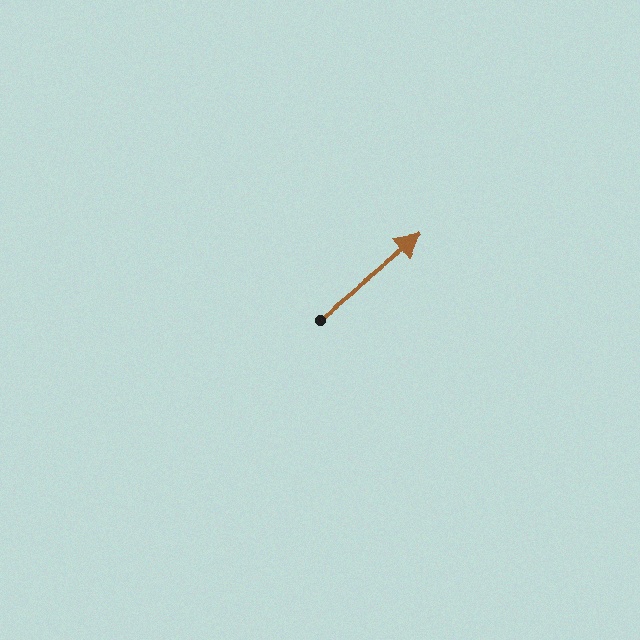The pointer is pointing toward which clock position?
Roughly 2 o'clock.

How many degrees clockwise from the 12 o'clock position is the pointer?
Approximately 51 degrees.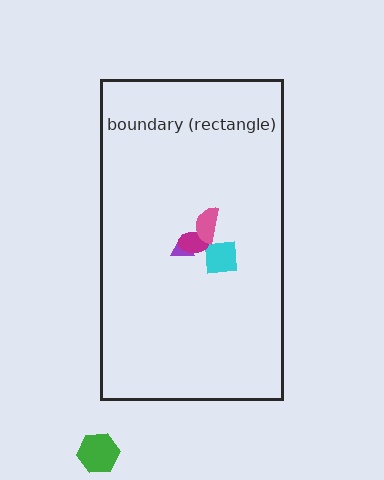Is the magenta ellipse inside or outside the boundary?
Inside.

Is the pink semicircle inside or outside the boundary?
Inside.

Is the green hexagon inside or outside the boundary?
Outside.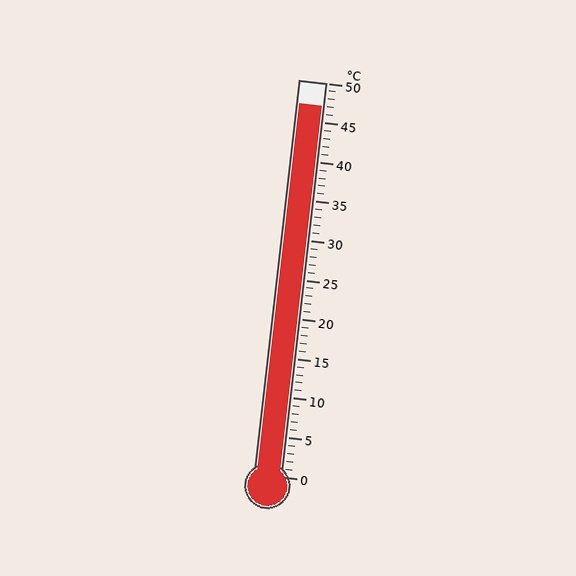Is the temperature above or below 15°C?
The temperature is above 15°C.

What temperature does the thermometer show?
The thermometer shows approximately 47°C.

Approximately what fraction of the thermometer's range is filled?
The thermometer is filled to approximately 95% of its range.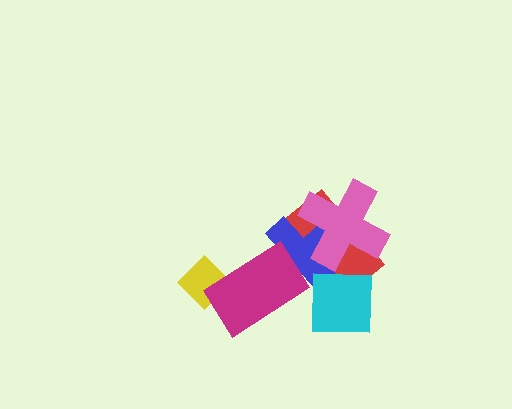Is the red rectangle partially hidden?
Yes, it is partially covered by another shape.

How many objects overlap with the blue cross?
4 objects overlap with the blue cross.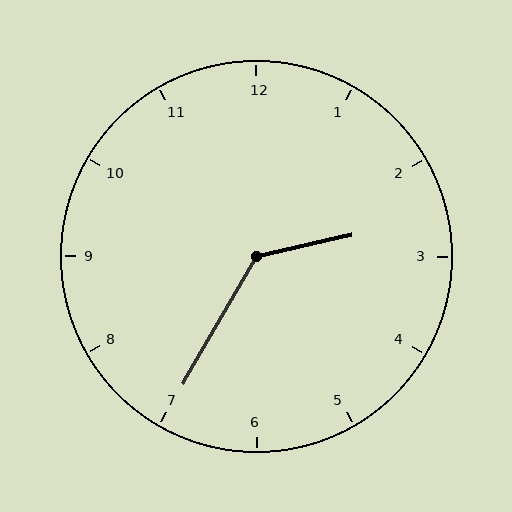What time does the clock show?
2:35.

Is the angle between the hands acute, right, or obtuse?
It is obtuse.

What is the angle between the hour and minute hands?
Approximately 132 degrees.